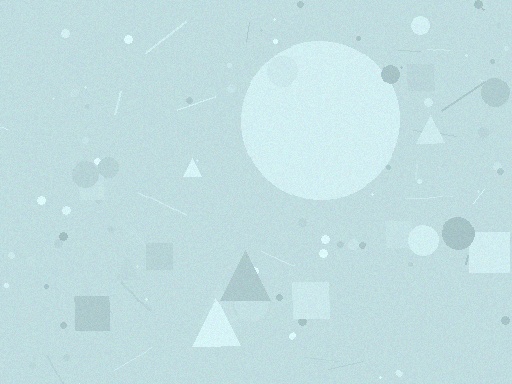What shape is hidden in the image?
A circle is hidden in the image.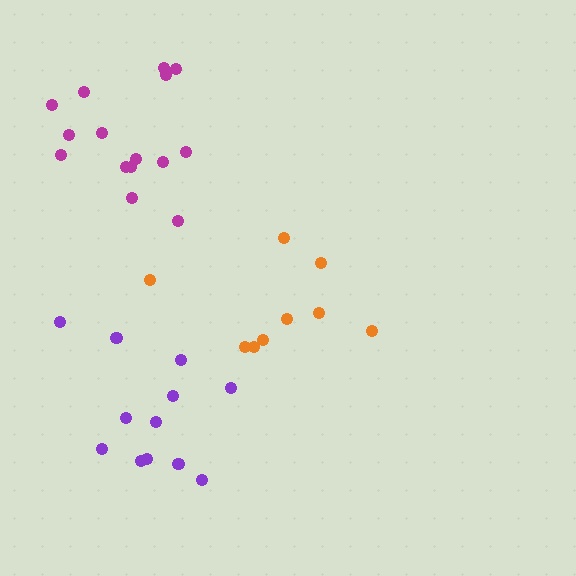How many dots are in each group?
Group 1: 12 dots, Group 2: 15 dots, Group 3: 9 dots (36 total).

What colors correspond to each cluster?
The clusters are colored: purple, magenta, orange.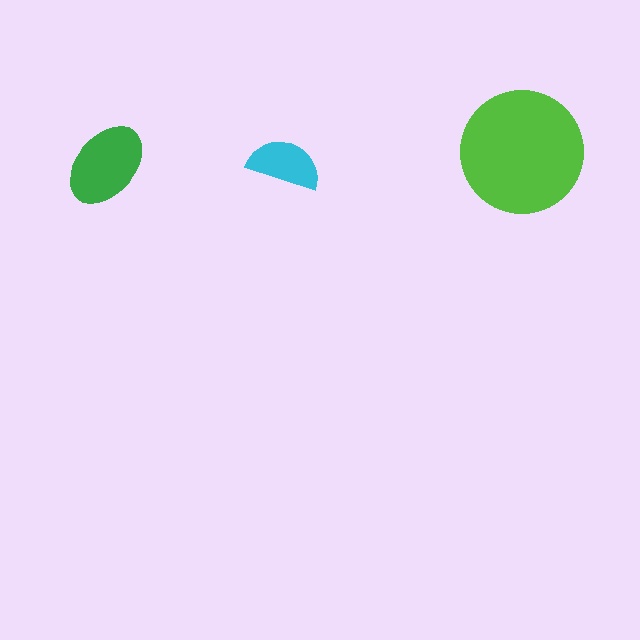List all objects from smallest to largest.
The cyan semicircle, the green ellipse, the lime circle.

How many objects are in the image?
There are 3 objects in the image.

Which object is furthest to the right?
The lime circle is rightmost.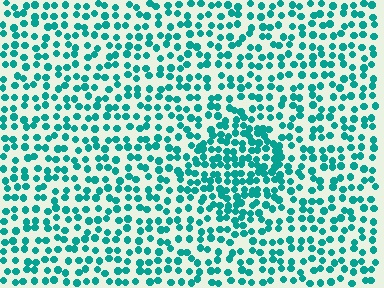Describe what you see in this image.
The image contains small teal elements arranged at two different densities. A diamond-shaped region is visible where the elements are more densely packed than the surrounding area.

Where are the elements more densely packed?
The elements are more densely packed inside the diamond boundary.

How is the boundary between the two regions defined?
The boundary is defined by a change in element density (approximately 1.8x ratio). All elements are the same color, size, and shape.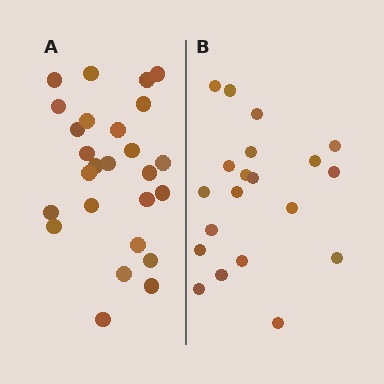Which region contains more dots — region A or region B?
Region A (the left region) has more dots.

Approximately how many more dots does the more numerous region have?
Region A has about 6 more dots than region B.